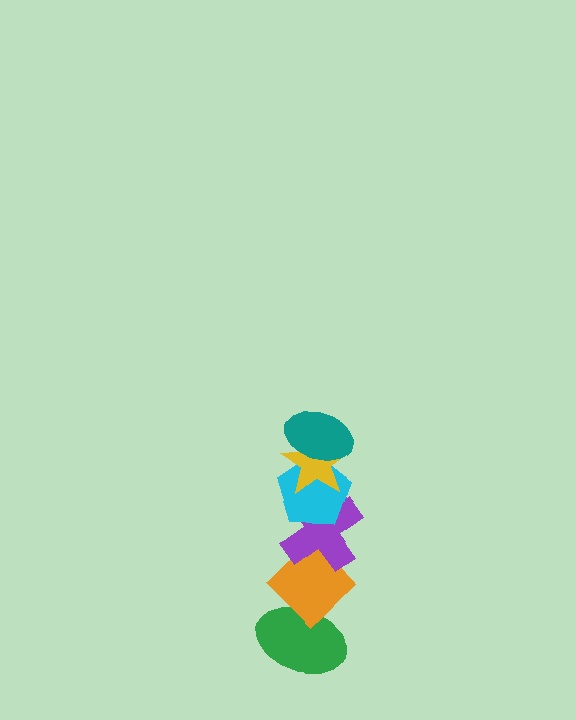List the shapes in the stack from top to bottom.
From top to bottom: the teal ellipse, the yellow star, the cyan pentagon, the purple cross, the orange diamond, the green ellipse.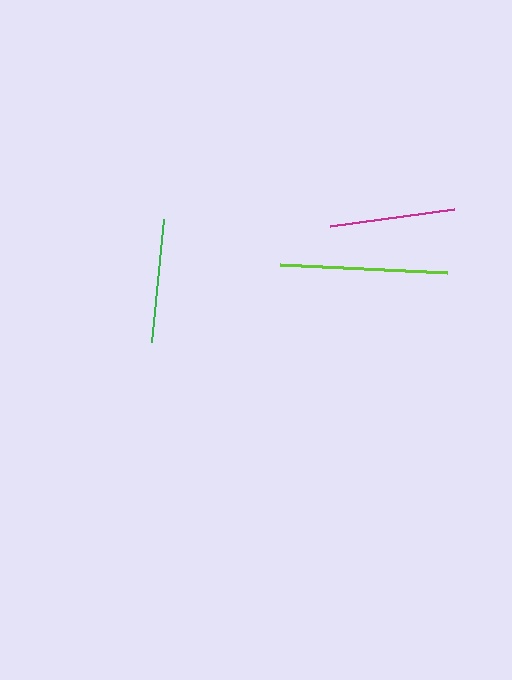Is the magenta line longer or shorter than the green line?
The magenta line is longer than the green line.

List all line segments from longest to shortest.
From longest to shortest: lime, magenta, green.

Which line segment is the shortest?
The green line is the shortest at approximately 124 pixels.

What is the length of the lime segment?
The lime segment is approximately 167 pixels long.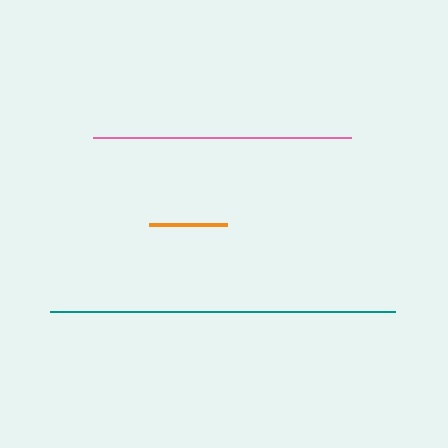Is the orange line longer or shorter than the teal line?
The teal line is longer than the orange line.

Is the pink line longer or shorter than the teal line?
The teal line is longer than the pink line.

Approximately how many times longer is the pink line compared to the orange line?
The pink line is approximately 3.3 times the length of the orange line.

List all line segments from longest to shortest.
From longest to shortest: teal, pink, orange.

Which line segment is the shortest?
The orange line is the shortest at approximately 78 pixels.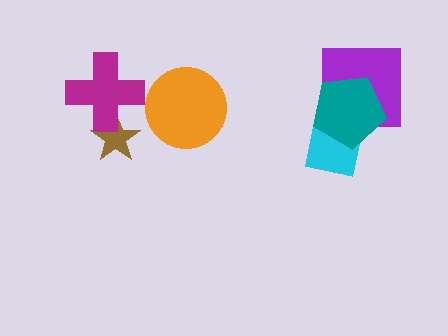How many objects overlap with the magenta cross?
1 object overlaps with the magenta cross.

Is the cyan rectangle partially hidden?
Yes, it is partially covered by another shape.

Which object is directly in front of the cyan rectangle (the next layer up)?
The purple square is directly in front of the cyan rectangle.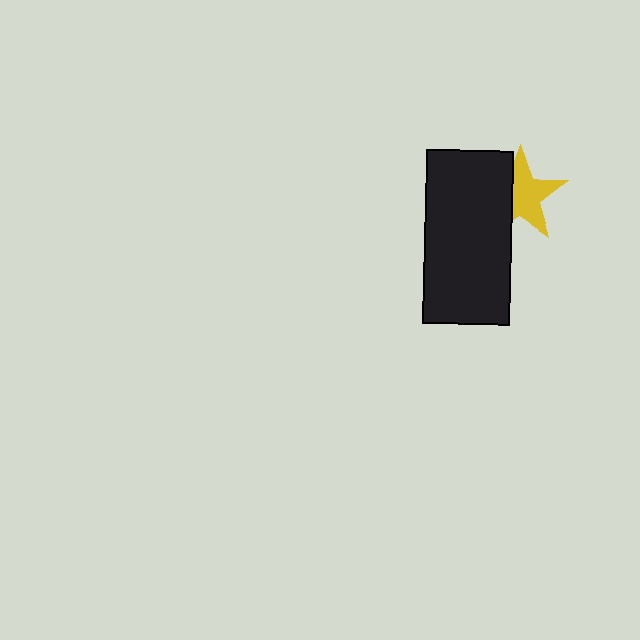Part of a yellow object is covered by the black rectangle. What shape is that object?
It is a star.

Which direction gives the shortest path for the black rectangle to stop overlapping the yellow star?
Moving left gives the shortest separation.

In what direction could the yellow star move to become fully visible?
The yellow star could move right. That would shift it out from behind the black rectangle entirely.